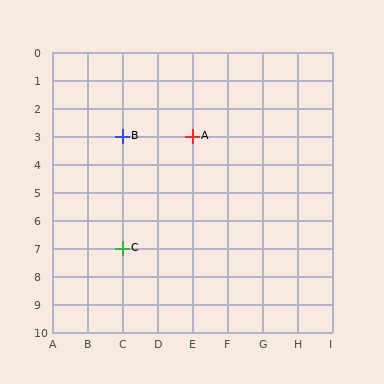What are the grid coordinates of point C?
Point C is at grid coordinates (C, 7).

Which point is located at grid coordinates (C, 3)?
Point B is at (C, 3).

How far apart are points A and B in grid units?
Points A and B are 2 columns apart.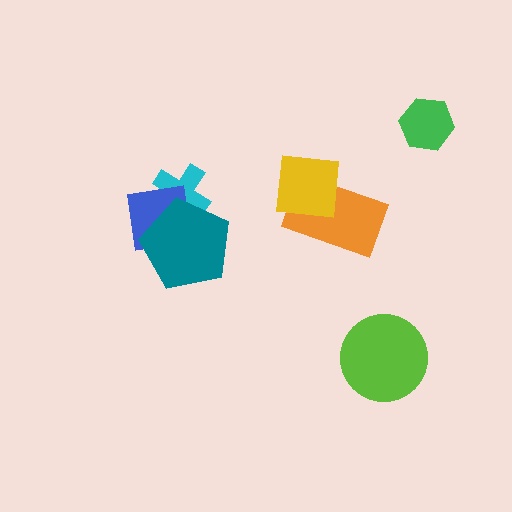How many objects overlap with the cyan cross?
2 objects overlap with the cyan cross.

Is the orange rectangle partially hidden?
Yes, it is partially covered by another shape.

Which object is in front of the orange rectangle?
The yellow square is in front of the orange rectangle.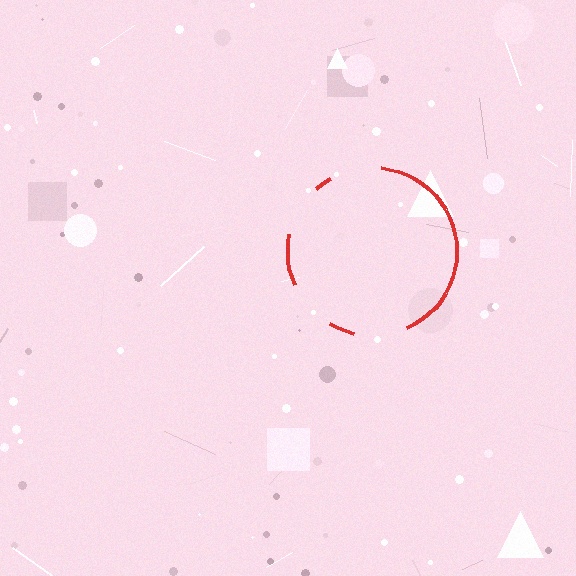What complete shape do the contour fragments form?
The contour fragments form a circle.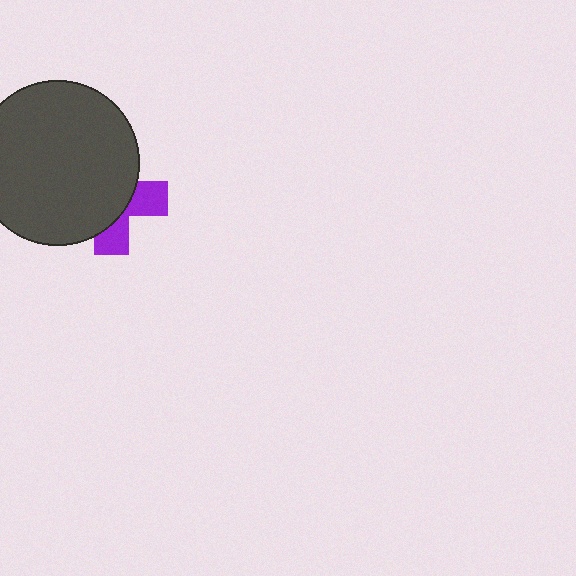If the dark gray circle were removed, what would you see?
You would see the complete purple cross.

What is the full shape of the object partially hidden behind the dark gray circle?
The partially hidden object is a purple cross.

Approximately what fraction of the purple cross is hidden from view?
Roughly 65% of the purple cross is hidden behind the dark gray circle.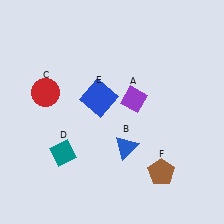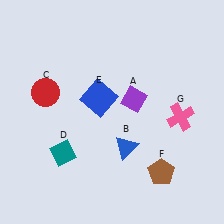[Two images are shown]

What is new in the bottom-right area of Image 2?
A pink cross (G) was added in the bottom-right area of Image 2.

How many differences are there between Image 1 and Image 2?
There is 1 difference between the two images.